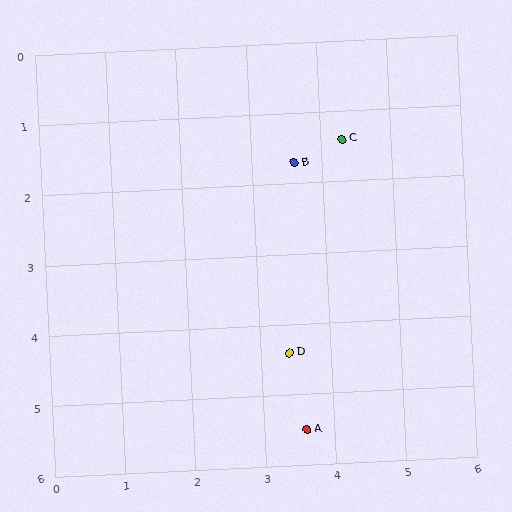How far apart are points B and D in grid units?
Points B and D are about 2.7 grid units apart.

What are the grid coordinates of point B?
Point B is at approximately (3.6, 1.7).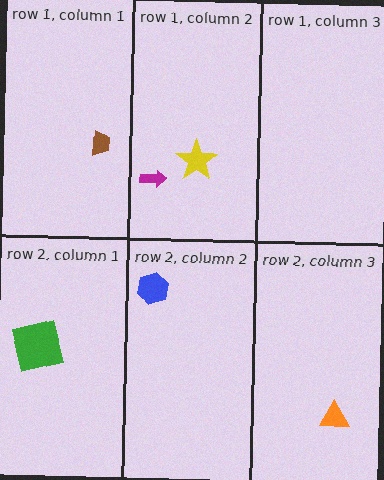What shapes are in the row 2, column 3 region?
The orange triangle.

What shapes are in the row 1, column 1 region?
The brown trapezoid.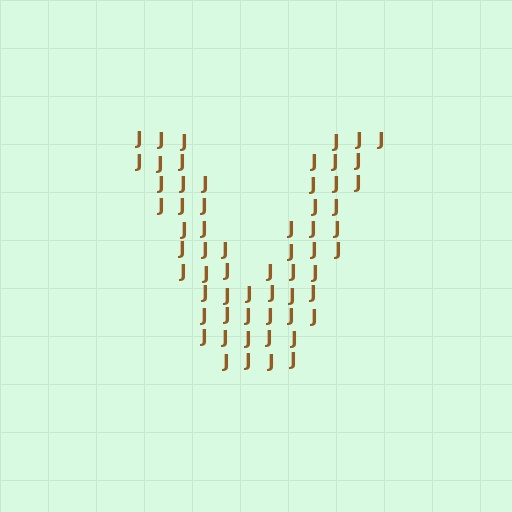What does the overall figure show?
The overall figure shows the letter V.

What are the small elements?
The small elements are letter J's.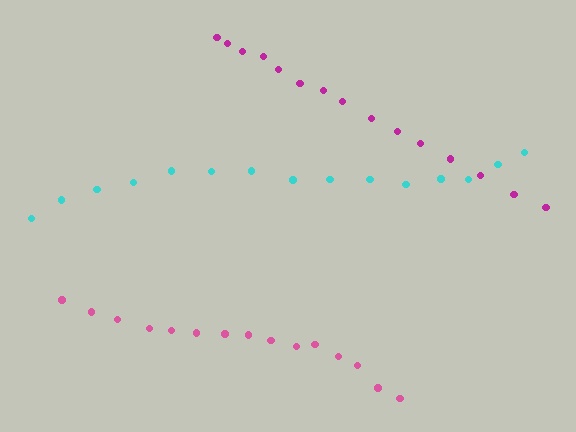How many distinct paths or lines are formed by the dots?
There are 3 distinct paths.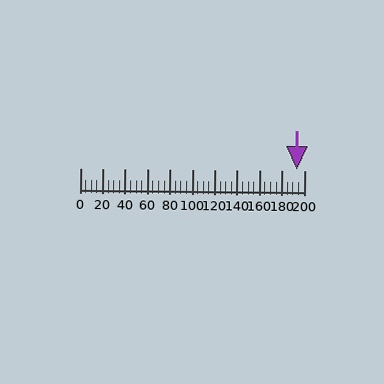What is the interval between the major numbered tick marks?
The major tick marks are spaced 20 units apart.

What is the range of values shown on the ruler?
The ruler shows values from 0 to 200.